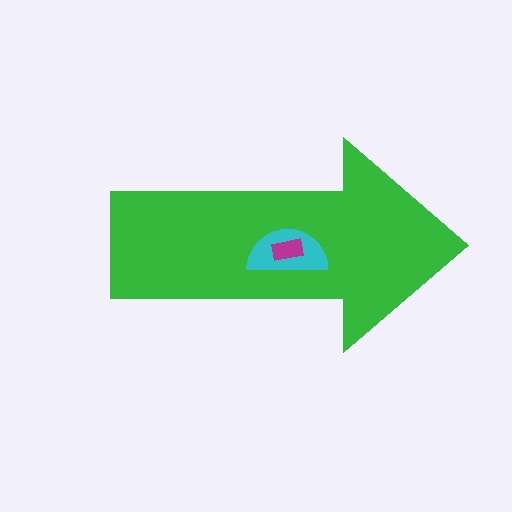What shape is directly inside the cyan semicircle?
The magenta rectangle.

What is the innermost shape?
The magenta rectangle.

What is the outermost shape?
The green arrow.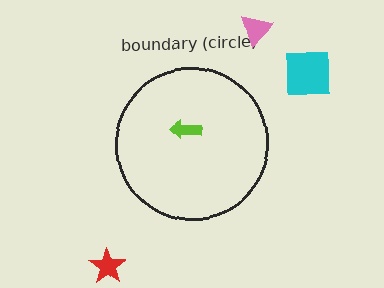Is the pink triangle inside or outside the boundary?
Outside.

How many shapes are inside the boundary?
1 inside, 3 outside.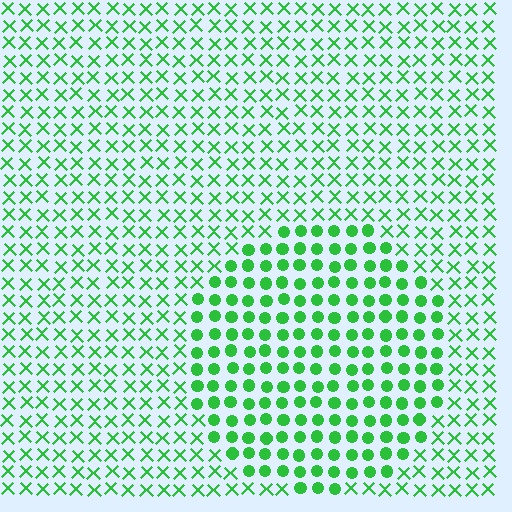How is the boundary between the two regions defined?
The boundary is defined by a change in element shape: circles inside vs. X marks outside. All elements share the same color and spacing.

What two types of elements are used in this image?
The image uses circles inside the circle region and X marks outside it.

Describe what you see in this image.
The image is filled with small green elements arranged in a uniform grid. A circle-shaped region contains circles, while the surrounding area contains X marks. The boundary is defined purely by the change in element shape.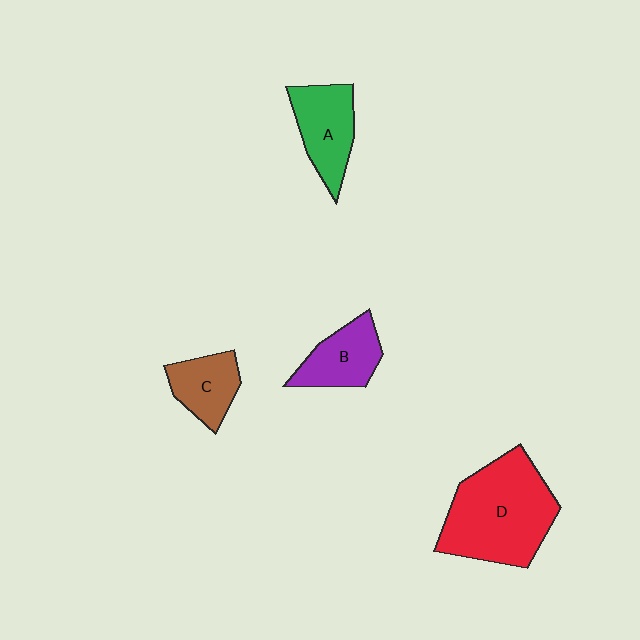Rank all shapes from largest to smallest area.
From largest to smallest: D (red), A (green), B (purple), C (brown).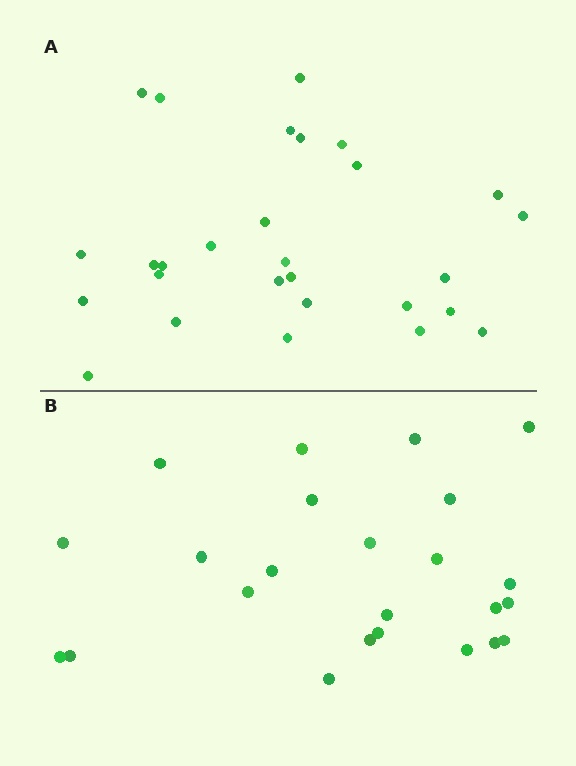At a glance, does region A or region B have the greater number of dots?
Region A (the top region) has more dots.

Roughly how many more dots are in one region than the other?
Region A has about 4 more dots than region B.